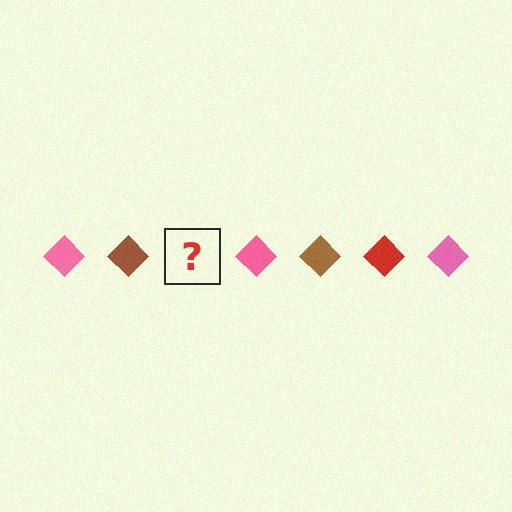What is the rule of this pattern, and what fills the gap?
The rule is that the pattern cycles through pink, brown, red diamonds. The gap should be filled with a red diamond.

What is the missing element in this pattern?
The missing element is a red diamond.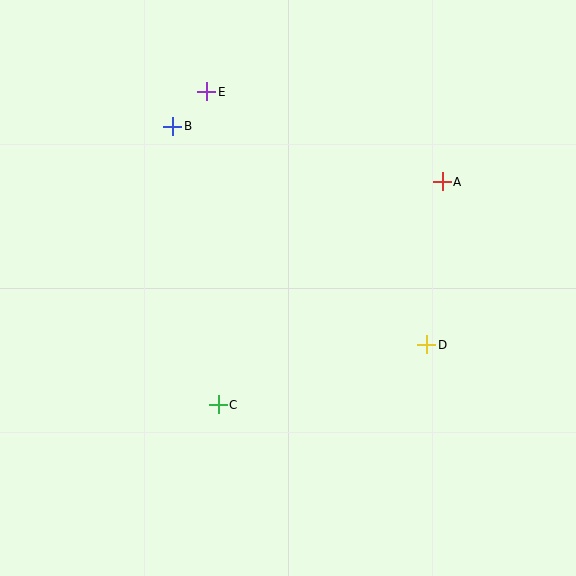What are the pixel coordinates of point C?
Point C is at (218, 405).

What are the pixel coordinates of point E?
Point E is at (207, 92).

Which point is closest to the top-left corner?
Point B is closest to the top-left corner.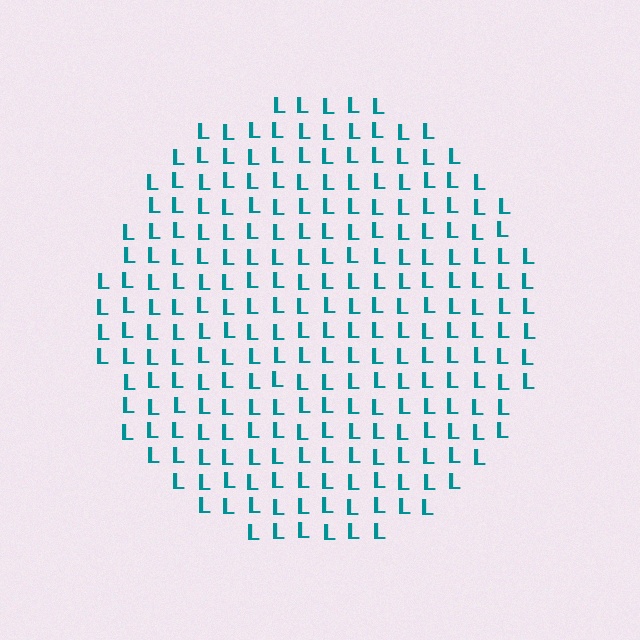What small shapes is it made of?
It is made of small letter L's.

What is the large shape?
The large shape is a circle.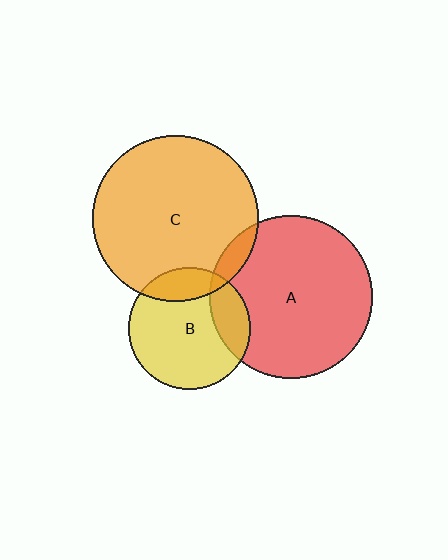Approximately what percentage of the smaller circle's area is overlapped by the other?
Approximately 20%.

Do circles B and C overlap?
Yes.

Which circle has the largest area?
Circle C (orange).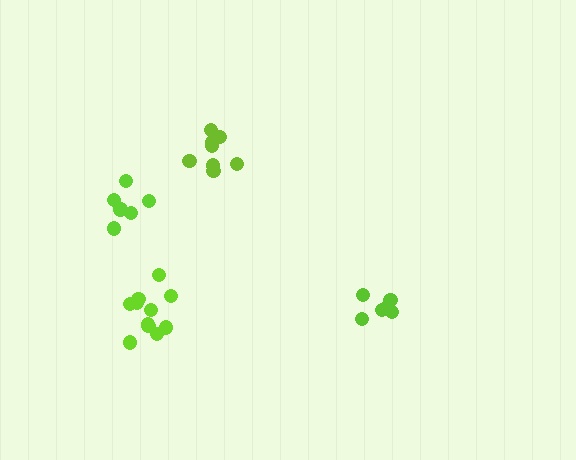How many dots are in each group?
Group 1: 6 dots, Group 2: 11 dots, Group 3: 7 dots, Group 4: 8 dots (32 total).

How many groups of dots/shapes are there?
There are 4 groups.